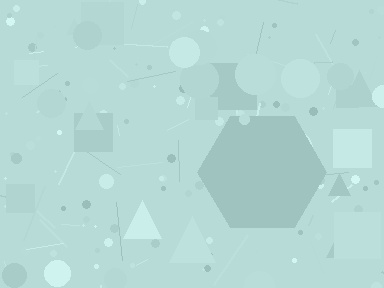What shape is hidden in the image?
A hexagon is hidden in the image.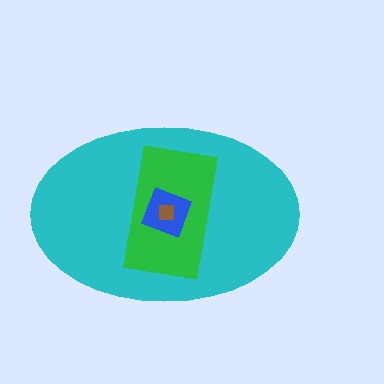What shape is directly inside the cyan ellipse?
The green rectangle.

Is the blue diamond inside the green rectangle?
Yes.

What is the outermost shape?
The cyan ellipse.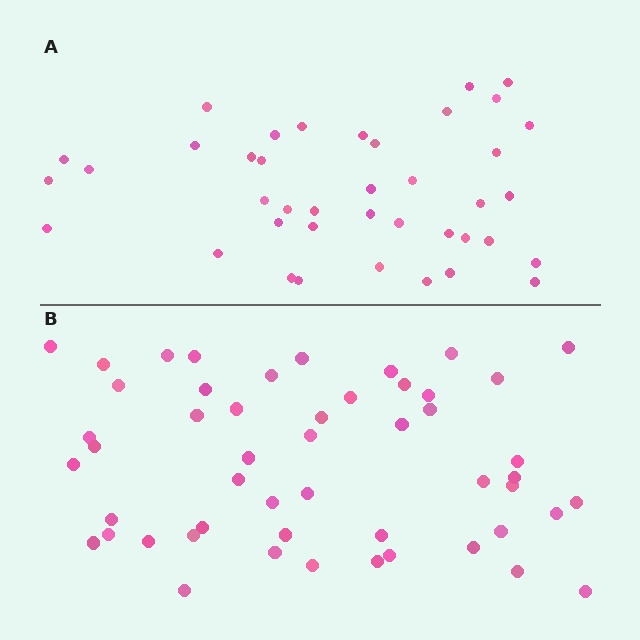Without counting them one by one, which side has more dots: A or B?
Region B (the bottom region) has more dots.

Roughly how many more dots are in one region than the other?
Region B has roughly 12 or so more dots than region A.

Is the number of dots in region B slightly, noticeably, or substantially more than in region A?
Region B has noticeably more, but not dramatically so. The ratio is roughly 1.3 to 1.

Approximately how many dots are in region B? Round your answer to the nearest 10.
About 50 dots. (The exact count is 51, which rounds to 50.)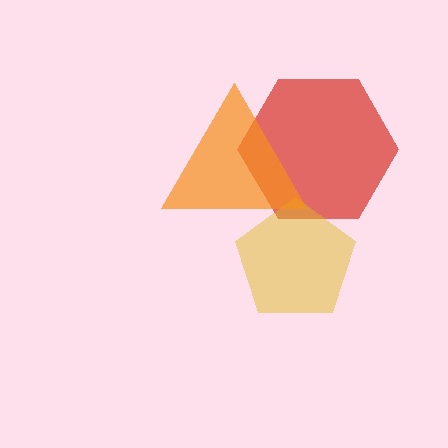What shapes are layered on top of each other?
The layered shapes are: a red hexagon, a yellow pentagon, an orange triangle.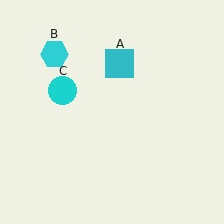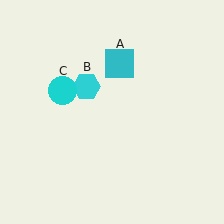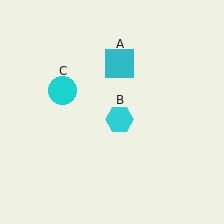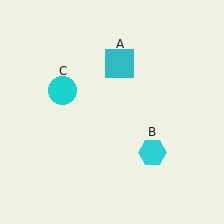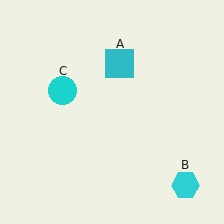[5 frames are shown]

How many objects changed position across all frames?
1 object changed position: cyan hexagon (object B).